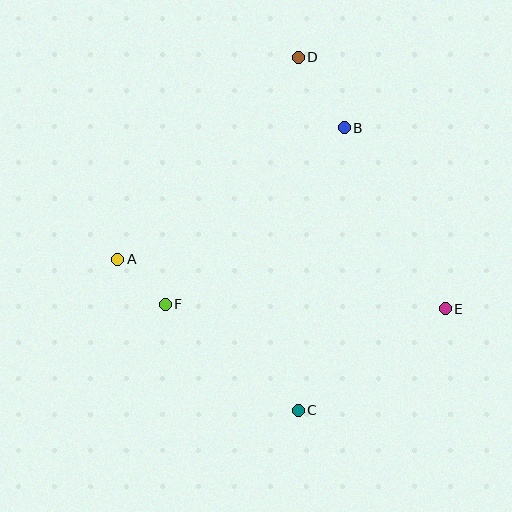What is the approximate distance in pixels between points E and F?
The distance between E and F is approximately 280 pixels.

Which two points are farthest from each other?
Points C and D are farthest from each other.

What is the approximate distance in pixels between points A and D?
The distance between A and D is approximately 271 pixels.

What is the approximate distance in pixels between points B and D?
The distance between B and D is approximately 84 pixels.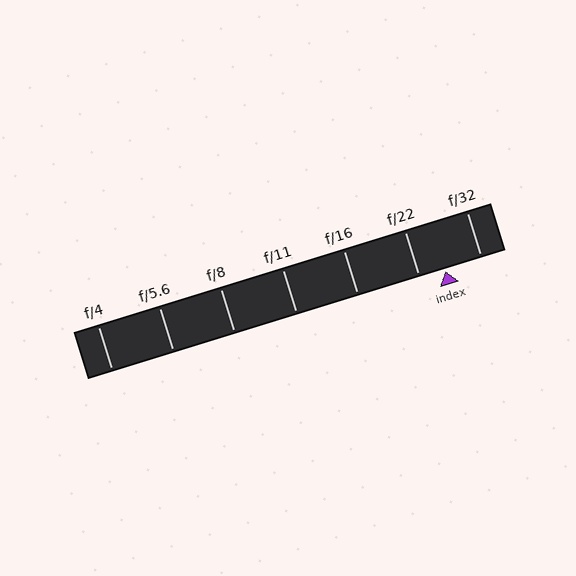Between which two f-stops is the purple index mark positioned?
The index mark is between f/22 and f/32.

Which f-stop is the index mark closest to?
The index mark is closest to f/22.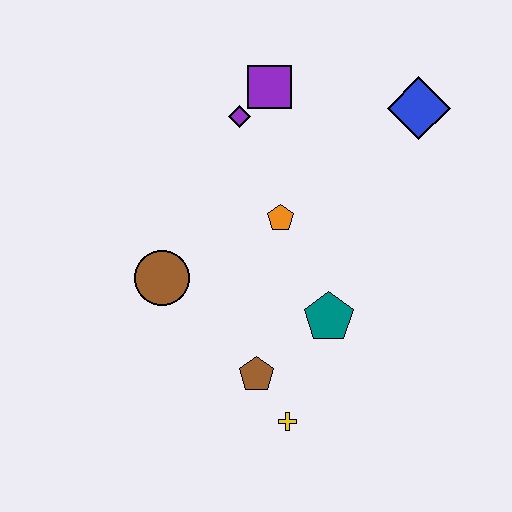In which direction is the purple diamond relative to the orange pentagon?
The purple diamond is above the orange pentagon.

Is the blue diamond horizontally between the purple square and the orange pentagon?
No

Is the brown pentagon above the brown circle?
No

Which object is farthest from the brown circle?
The blue diamond is farthest from the brown circle.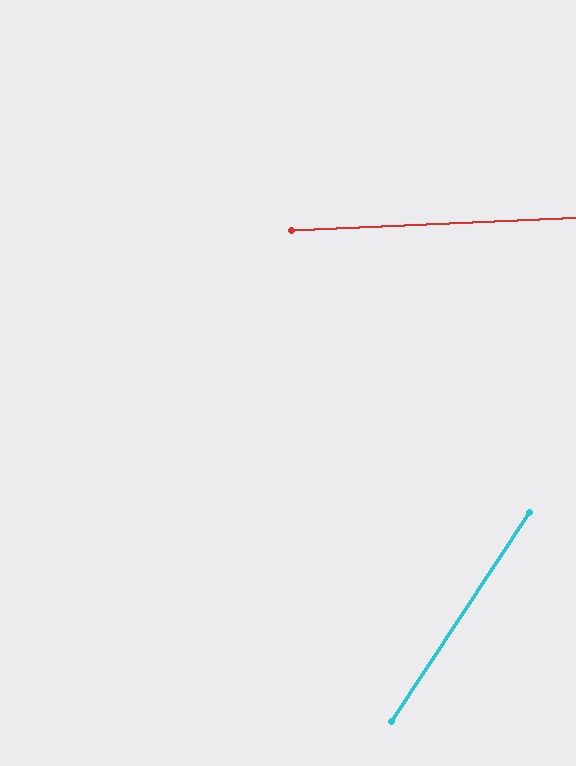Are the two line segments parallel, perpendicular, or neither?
Neither parallel nor perpendicular — they differ by about 54°.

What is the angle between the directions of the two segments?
Approximately 54 degrees.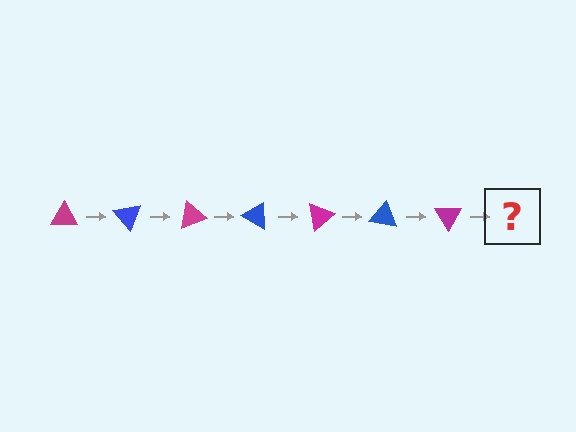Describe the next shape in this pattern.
It should be a blue triangle, rotated 350 degrees from the start.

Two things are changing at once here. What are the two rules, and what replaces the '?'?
The two rules are that it rotates 50 degrees each step and the color cycles through magenta and blue. The '?' should be a blue triangle, rotated 350 degrees from the start.